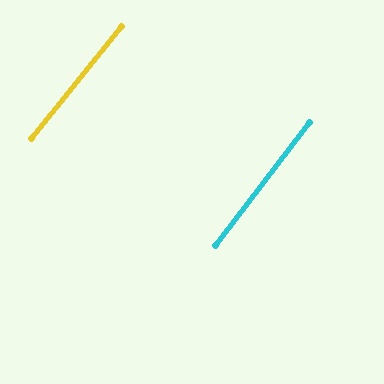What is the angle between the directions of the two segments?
Approximately 2 degrees.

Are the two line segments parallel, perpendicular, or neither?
Parallel — their directions differ by only 1.5°.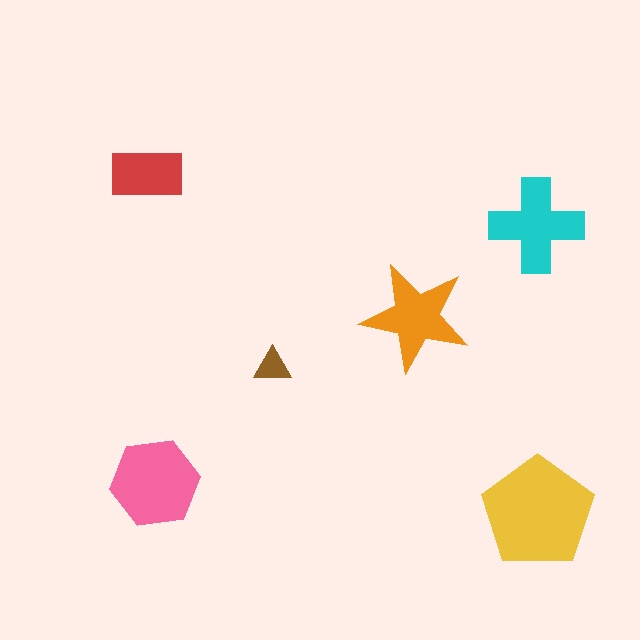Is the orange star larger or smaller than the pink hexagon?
Smaller.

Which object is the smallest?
The brown triangle.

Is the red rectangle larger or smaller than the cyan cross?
Smaller.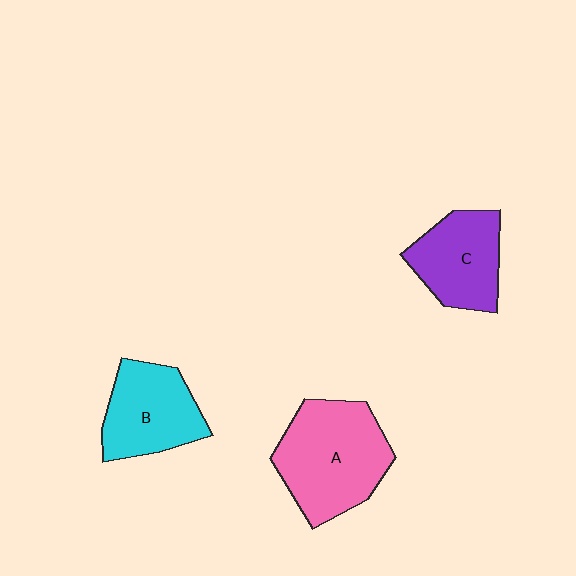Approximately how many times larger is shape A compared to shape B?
Approximately 1.4 times.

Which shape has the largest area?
Shape A (pink).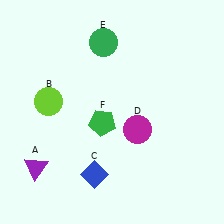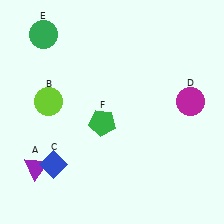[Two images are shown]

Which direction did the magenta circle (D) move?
The magenta circle (D) moved right.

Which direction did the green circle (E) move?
The green circle (E) moved left.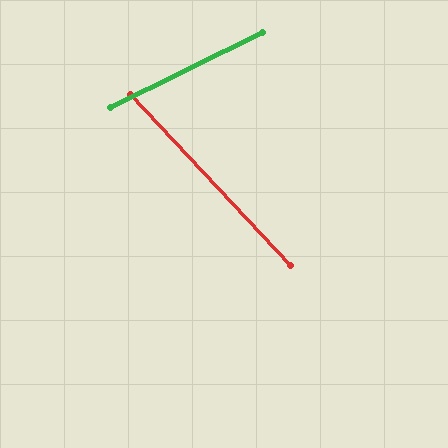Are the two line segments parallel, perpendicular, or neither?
Neither parallel nor perpendicular — they differ by about 73°.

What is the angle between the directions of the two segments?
Approximately 73 degrees.